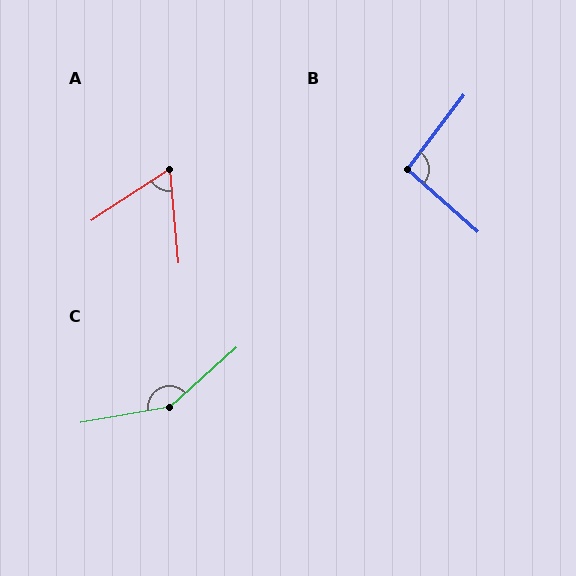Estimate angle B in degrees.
Approximately 94 degrees.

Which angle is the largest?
C, at approximately 148 degrees.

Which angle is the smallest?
A, at approximately 62 degrees.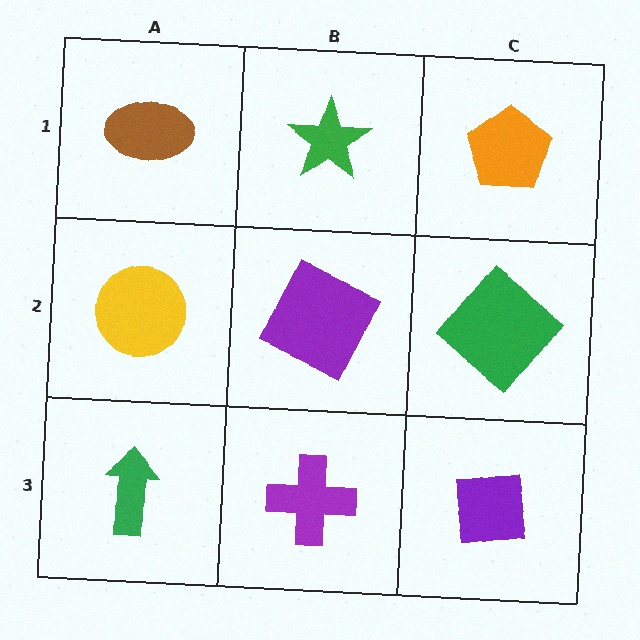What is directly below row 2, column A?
A green arrow.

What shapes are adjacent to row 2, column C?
An orange pentagon (row 1, column C), a purple square (row 3, column C), a purple square (row 2, column B).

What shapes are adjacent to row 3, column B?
A purple square (row 2, column B), a green arrow (row 3, column A), a purple square (row 3, column C).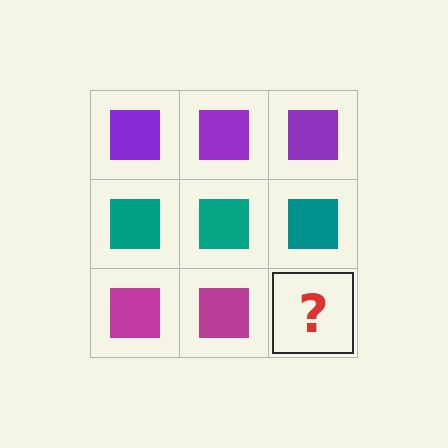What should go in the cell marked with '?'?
The missing cell should contain a magenta square.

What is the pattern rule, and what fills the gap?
The rule is that each row has a consistent color. The gap should be filled with a magenta square.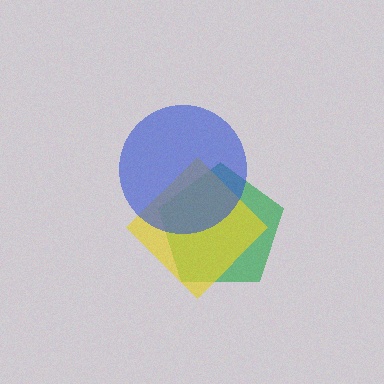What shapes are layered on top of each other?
The layered shapes are: a green pentagon, a yellow diamond, a blue circle.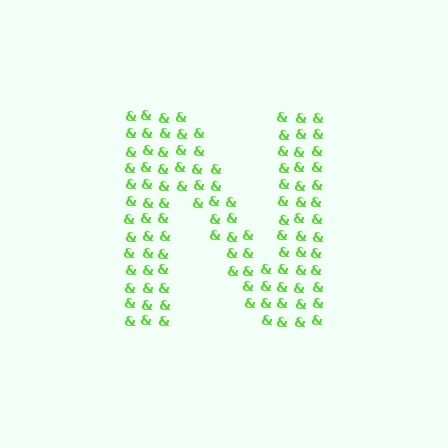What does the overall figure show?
The overall figure shows the letter N.